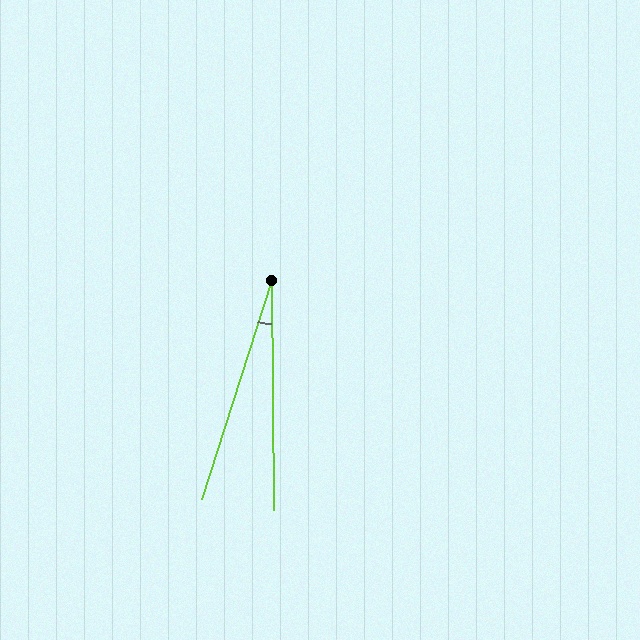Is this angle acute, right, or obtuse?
It is acute.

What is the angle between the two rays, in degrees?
Approximately 18 degrees.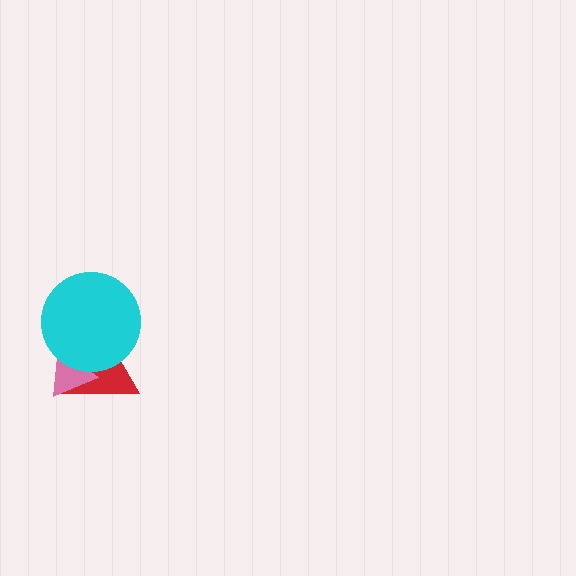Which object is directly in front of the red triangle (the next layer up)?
The pink triangle is directly in front of the red triangle.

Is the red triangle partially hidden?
Yes, it is partially covered by another shape.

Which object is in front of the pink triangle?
The cyan circle is in front of the pink triangle.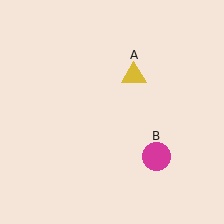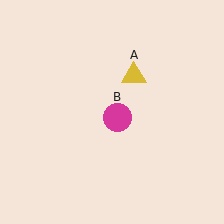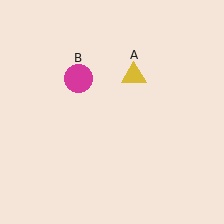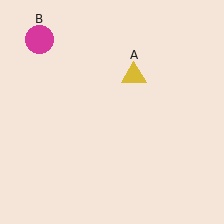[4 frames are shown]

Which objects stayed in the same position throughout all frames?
Yellow triangle (object A) remained stationary.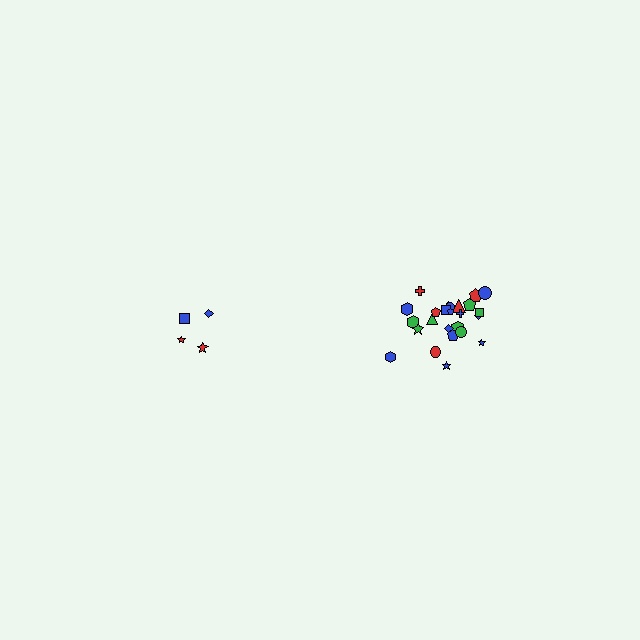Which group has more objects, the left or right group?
The right group.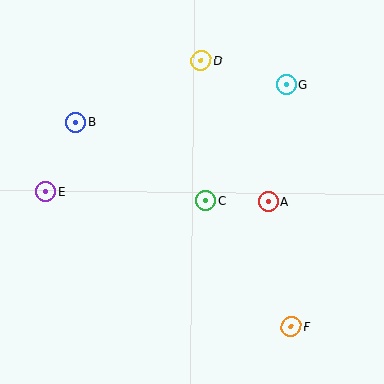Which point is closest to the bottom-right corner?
Point F is closest to the bottom-right corner.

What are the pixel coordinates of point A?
Point A is at (268, 202).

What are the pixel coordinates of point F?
Point F is at (291, 327).